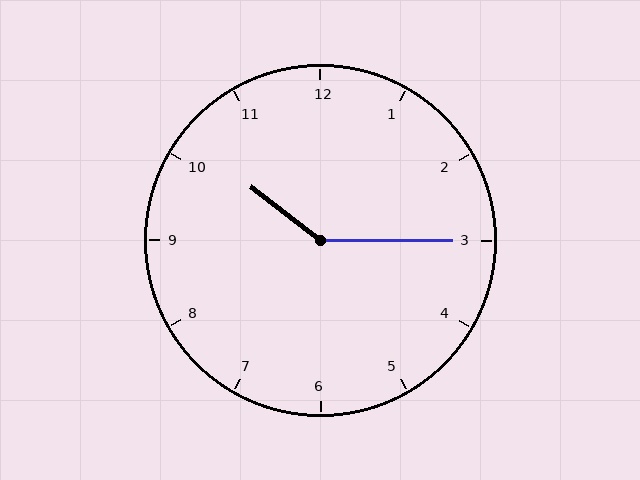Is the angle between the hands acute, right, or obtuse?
It is obtuse.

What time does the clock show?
10:15.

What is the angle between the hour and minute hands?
Approximately 142 degrees.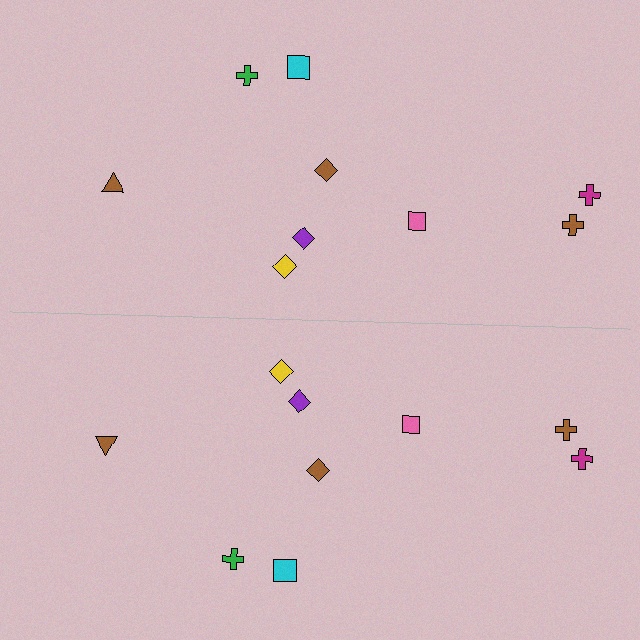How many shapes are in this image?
There are 18 shapes in this image.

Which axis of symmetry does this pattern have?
The pattern has a horizontal axis of symmetry running through the center of the image.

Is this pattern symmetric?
Yes, this pattern has bilateral (reflection) symmetry.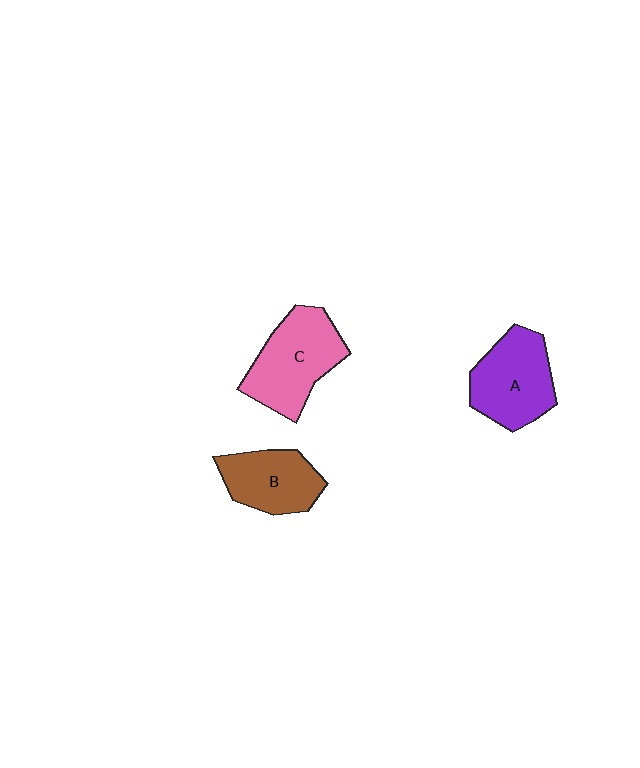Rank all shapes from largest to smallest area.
From largest to smallest: C (pink), A (purple), B (brown).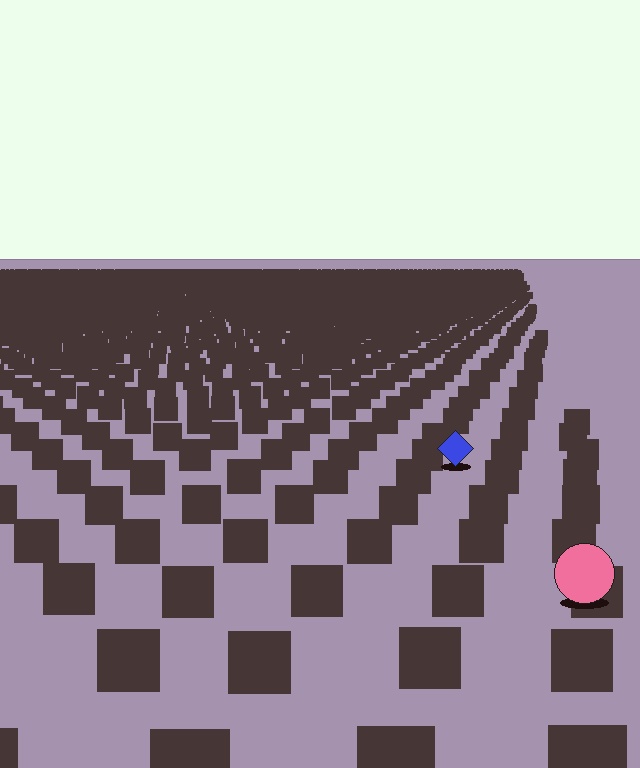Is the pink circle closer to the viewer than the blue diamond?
Yes. The pink circle is closer — you can tell from the texture gradient: the ground texture is coarser near it.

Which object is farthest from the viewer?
The blue diamond is farthest from the viewer. It appears smaller and the ground texture around it is denser.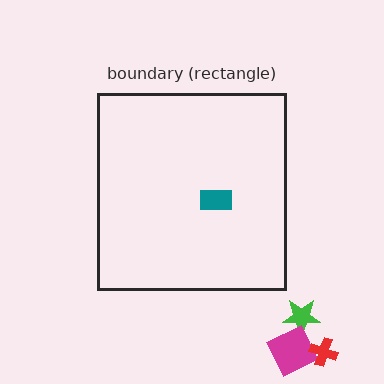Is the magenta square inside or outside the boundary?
Outside.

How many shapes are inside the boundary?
1 inside, 3 outside.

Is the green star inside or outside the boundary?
Outside.